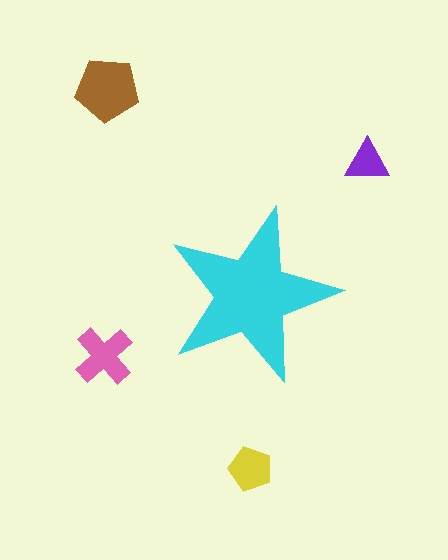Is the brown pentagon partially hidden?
No, the brown pentagon is fully visible.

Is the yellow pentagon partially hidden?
No, the yellow pentagon is fully visible.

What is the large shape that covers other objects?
A cyan star.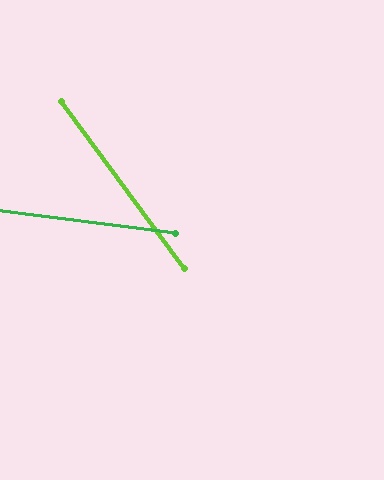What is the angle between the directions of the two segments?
Approximately 47 degrees.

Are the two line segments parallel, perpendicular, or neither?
Neither parallel nor perpendicular — they differ by about 47°.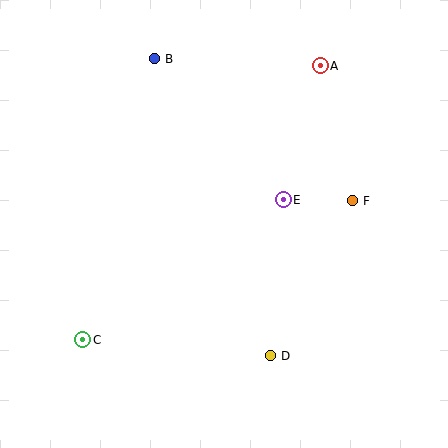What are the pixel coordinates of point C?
Point C is at (83, 340).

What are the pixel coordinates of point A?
Point A is at (320, 66).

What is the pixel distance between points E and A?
The distance between E and A is 139 pixels.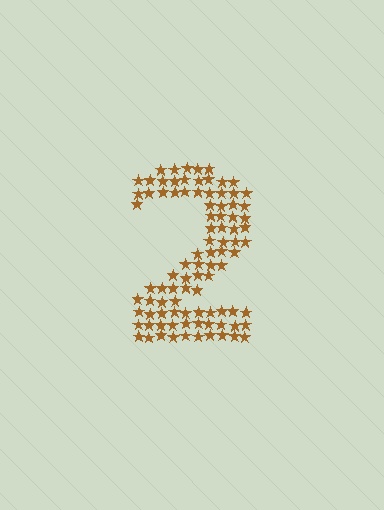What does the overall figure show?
The overall figure shows the digit 2.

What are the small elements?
The small elements are stars.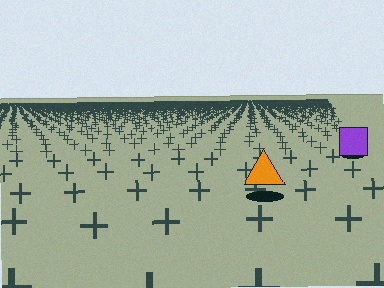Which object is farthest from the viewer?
The purple square is farthest from the viewer. It appears smaller and the ground texture around it is denser.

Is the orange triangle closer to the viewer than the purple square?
Yes. The orange triangle is closer — you can tell from the texture gradient: the ground texture is coarser near it.